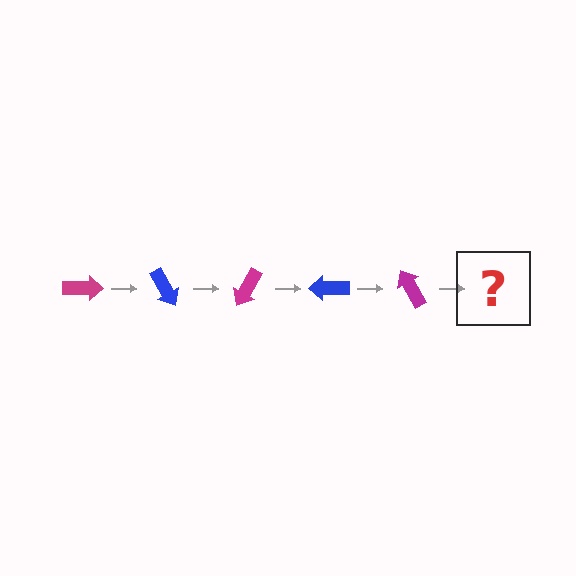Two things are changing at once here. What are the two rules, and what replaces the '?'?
The two rules are that it rotates 60 degrees each step and the color cycles through magenta and blue. The '?' should be a blue arrow, rotated 300 degrees from the start.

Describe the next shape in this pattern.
It should be a blue arrow, rotated 300 degrees from the start.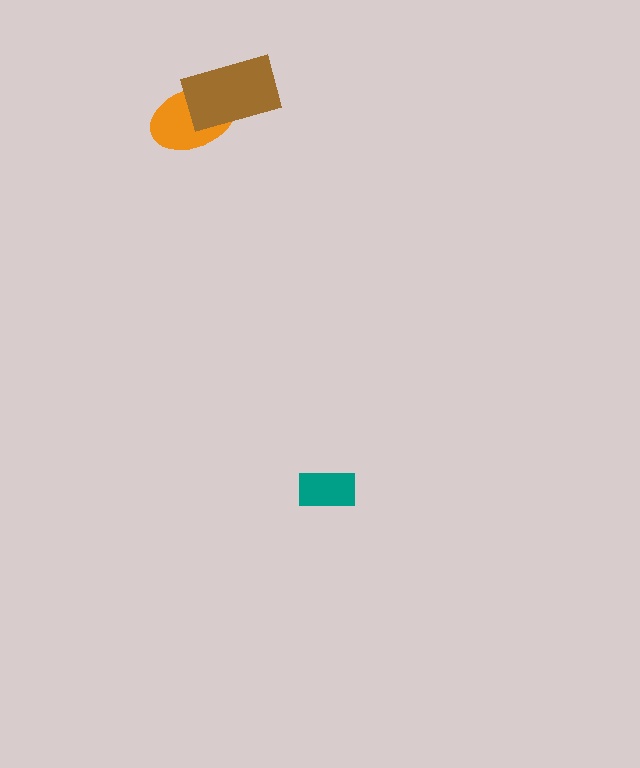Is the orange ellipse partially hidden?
Yes, it is partially covered by another shape.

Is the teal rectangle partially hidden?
No, no other shape covers it.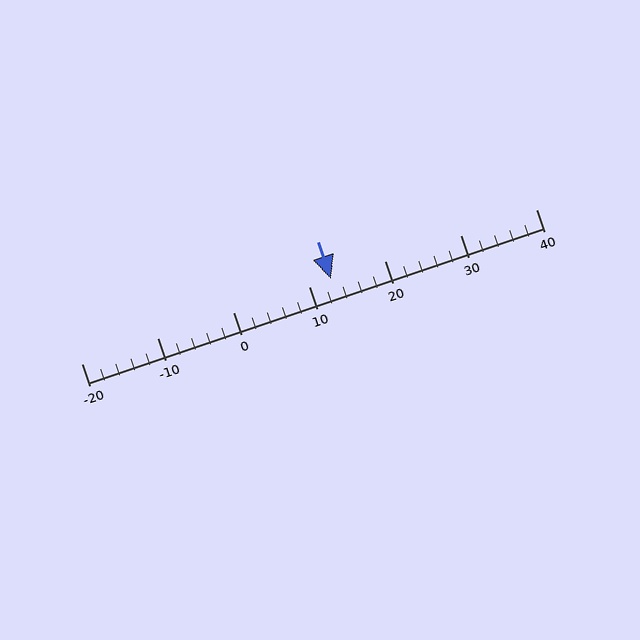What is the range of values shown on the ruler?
The ruler shows values from -20 to 40.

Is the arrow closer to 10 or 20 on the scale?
The arrow is closer to 10.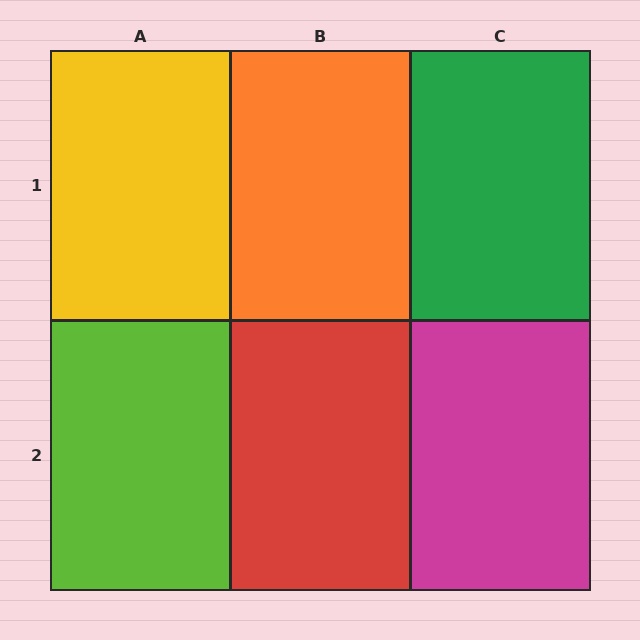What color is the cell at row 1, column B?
Orange.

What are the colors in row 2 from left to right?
Lime, red, magenta.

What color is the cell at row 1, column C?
Green.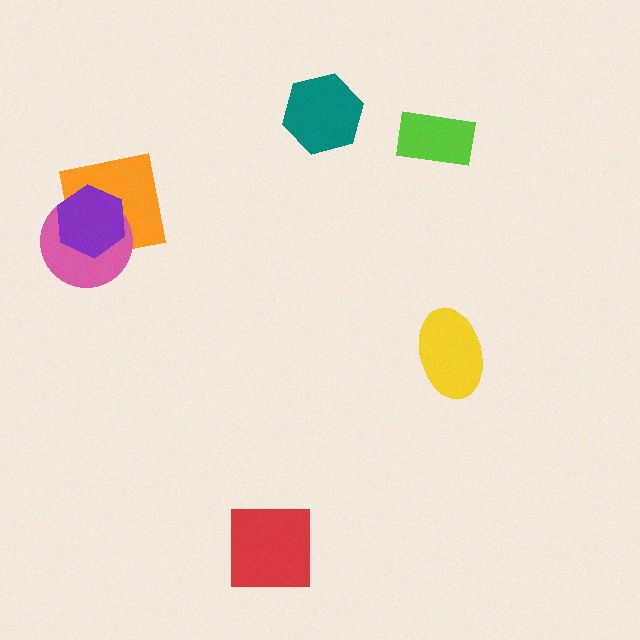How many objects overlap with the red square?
0 objects overlap with the red square.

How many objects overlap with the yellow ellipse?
0 objects overlap with the yellow ellipse.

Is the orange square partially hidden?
Yes, it is partially covered by another shape.